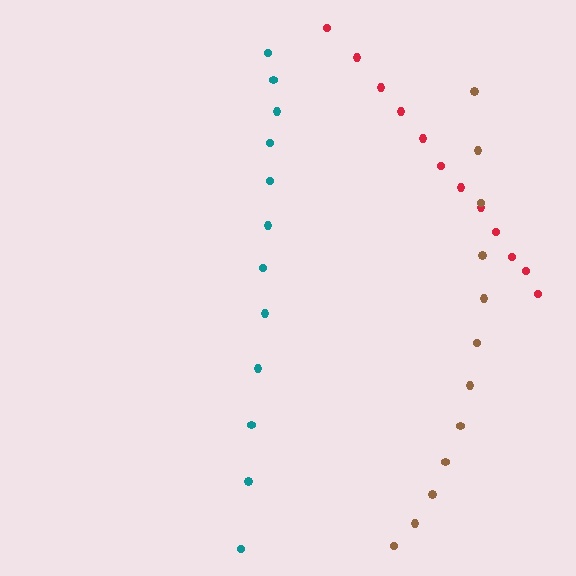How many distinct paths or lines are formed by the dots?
There are 3 distinct paths.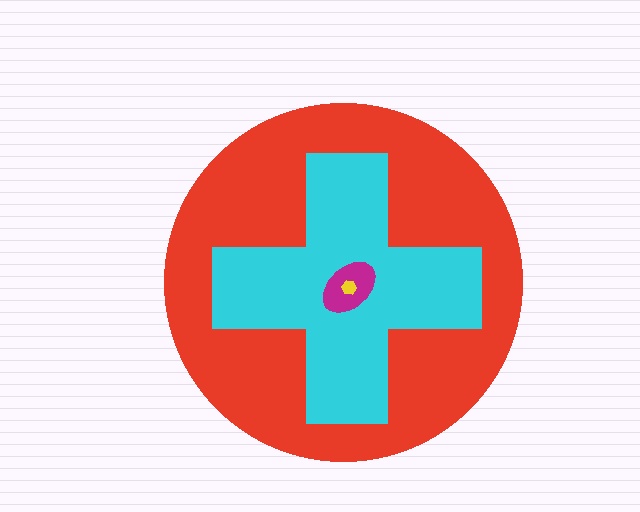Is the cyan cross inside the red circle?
Yes.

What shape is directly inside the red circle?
The cyan cross.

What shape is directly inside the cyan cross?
The magenta ellipse.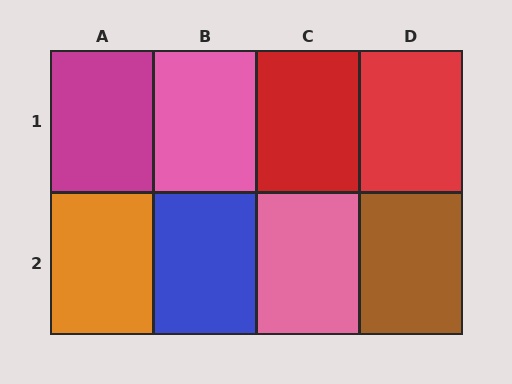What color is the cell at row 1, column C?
Red.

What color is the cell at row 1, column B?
Pink.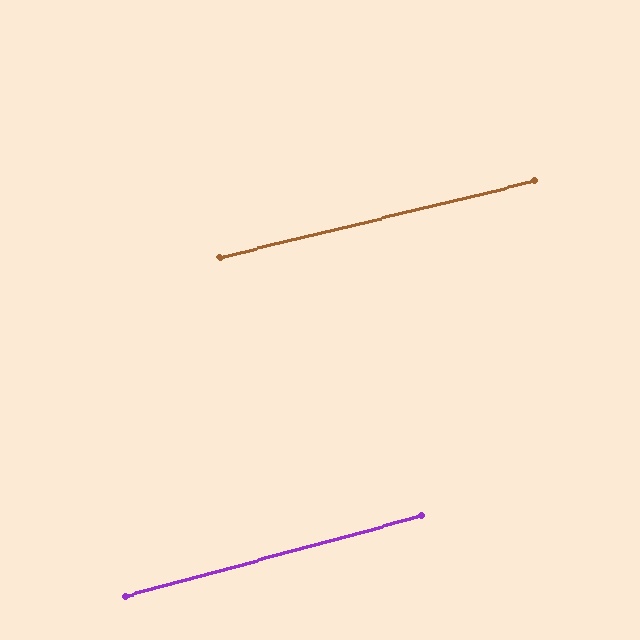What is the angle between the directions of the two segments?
Approximately 2 degrees.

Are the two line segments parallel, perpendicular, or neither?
Parallel — their directions differ by only 1.6°.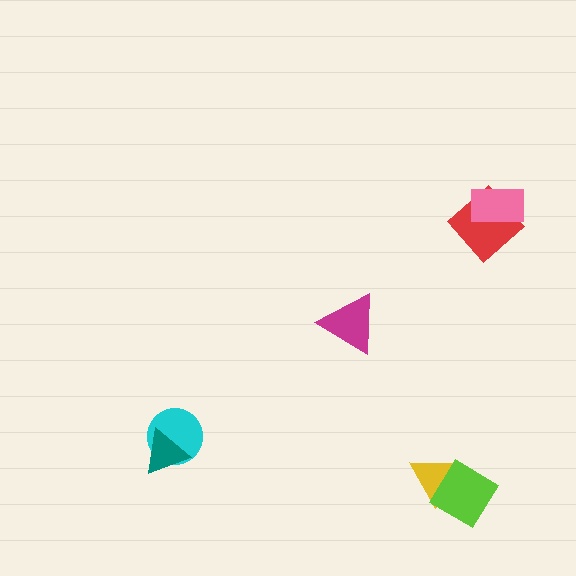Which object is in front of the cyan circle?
The teal triangle is in front of the cyan circle.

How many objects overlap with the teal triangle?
1 object overlaps with the teal triangle.